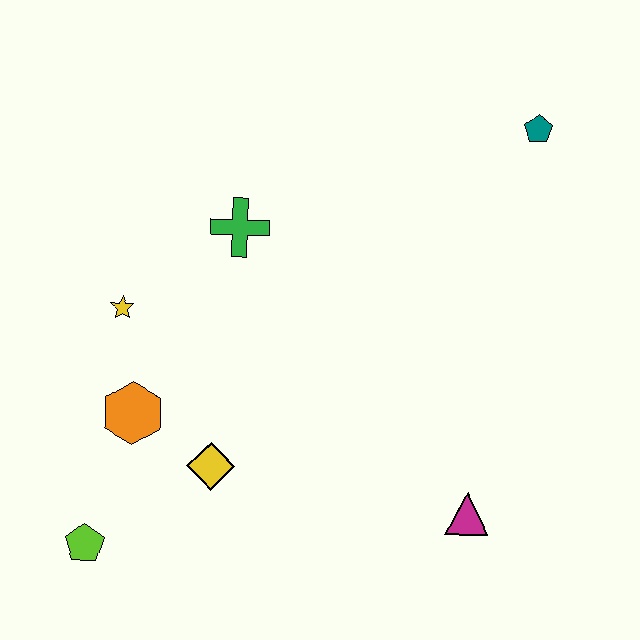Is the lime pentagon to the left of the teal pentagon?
Yes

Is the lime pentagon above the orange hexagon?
No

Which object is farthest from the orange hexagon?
The teal pentagon is farthest from the orange hexagon.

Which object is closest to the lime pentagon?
The orange hexagon is closest to the lime pentagon.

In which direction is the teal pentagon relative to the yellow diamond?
The teal pentagon is above the yellow diamond.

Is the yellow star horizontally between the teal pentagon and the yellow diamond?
No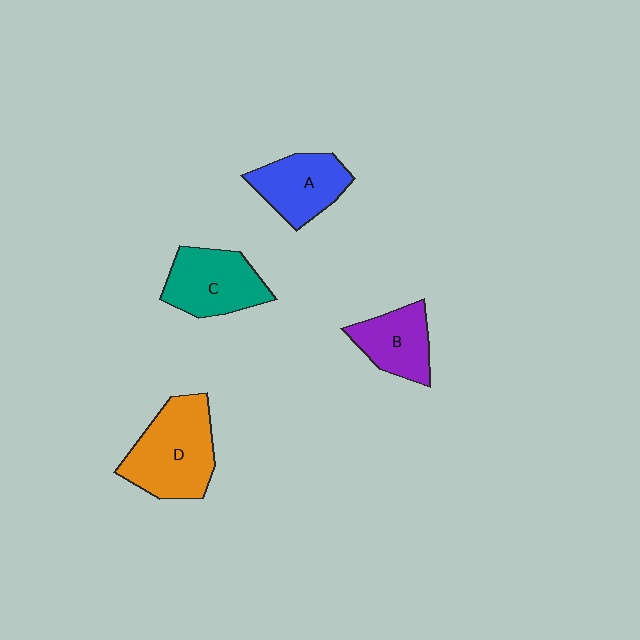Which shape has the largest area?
Shape D (orange).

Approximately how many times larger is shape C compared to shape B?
Approximately 1.3 times.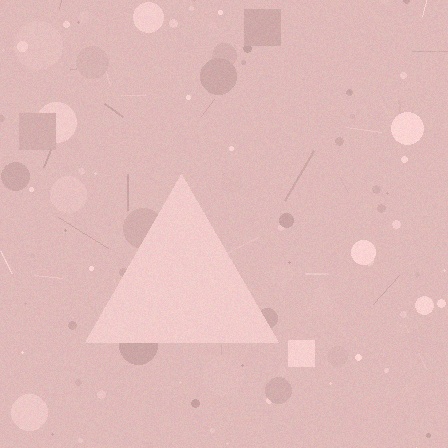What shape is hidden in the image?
A triangle is hidden in the image.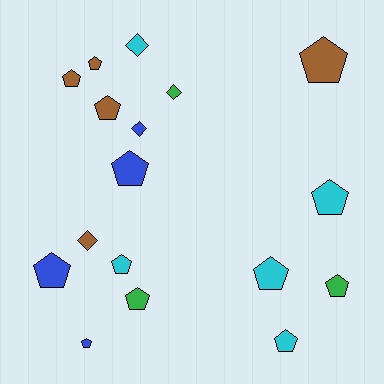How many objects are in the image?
There are 17 objects.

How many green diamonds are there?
There is 1 green diamond.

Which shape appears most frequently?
Pentagon, with 13 objects.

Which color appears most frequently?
Cyan, with 5 objects.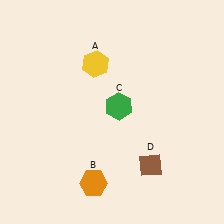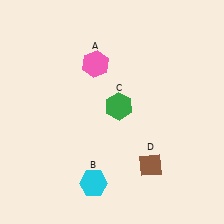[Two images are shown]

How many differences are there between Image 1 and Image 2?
There are 2 differences between the two images.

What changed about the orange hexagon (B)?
In Image 1, B is orange. In Image 2, it changed to cyan.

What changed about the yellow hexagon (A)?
In Image 1, A is yellow. In Image 2, it changed to pink.